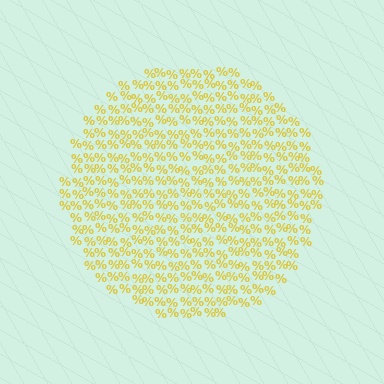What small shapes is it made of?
It is made of small percent signs.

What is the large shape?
The large shape is a circle.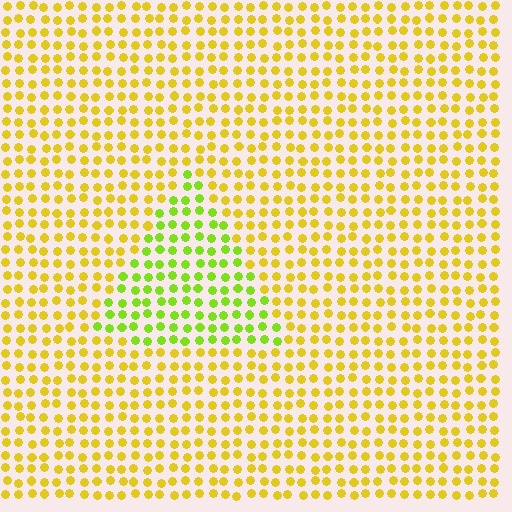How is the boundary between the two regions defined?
The boundary is defined purely by a slight shift in hue (about 38 degrees). Spacing, size, and orientation are identical on both sides.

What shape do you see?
I see a triangle.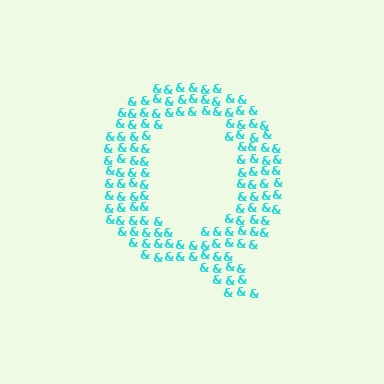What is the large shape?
The large shape is the letter Q.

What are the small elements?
The small elements are ampersands.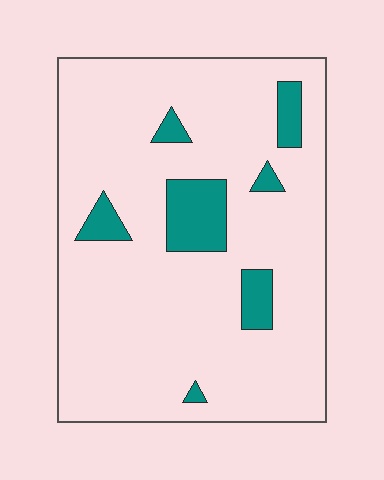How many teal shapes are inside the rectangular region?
7.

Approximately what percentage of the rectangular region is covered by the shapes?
Approximately 10%.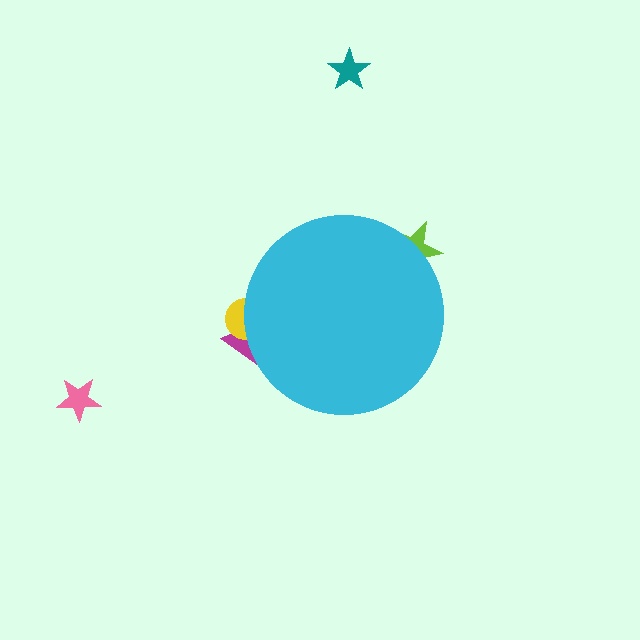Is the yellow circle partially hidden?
Yes, the yellow circle is partially hidden behind the cyan circle.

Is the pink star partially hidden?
No, the pink star is fully visible.